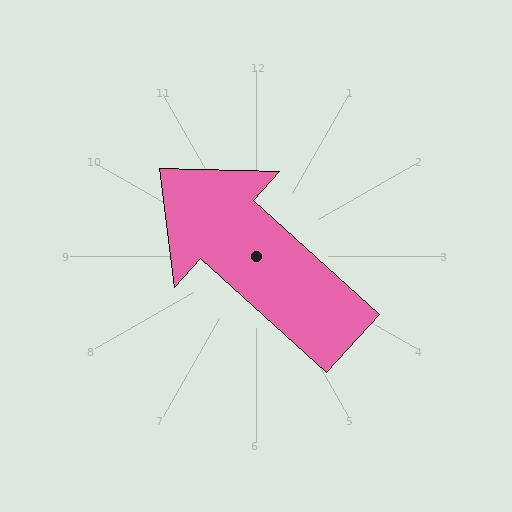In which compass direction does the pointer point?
Northwest.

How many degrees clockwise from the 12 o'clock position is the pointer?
Approximately 312 degrees.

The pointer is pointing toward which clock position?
Roughly 10 o'clock.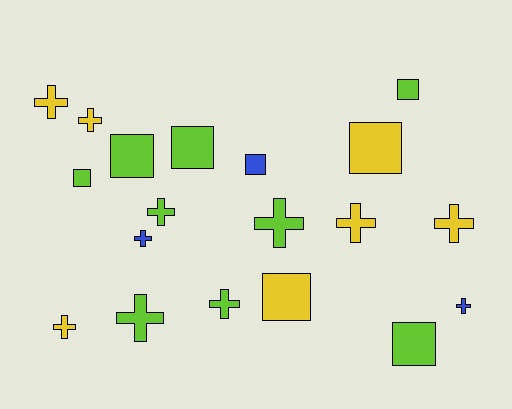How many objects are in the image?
There are 19 objects.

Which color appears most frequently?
Lime, with 9 objects.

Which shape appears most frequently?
Cross, with 11 objects.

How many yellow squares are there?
There are 2 yellow squares.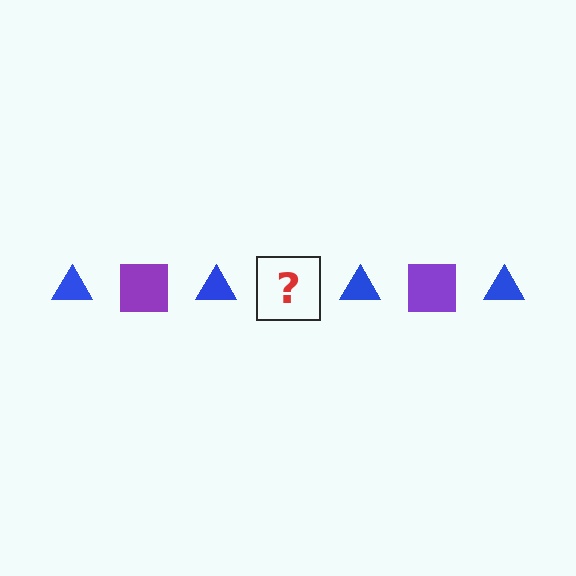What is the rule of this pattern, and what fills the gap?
The rule is that the pattern alternates between blue triangle and purple square. The gap should be filled with a purple square.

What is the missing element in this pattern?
The missing element is a purple square.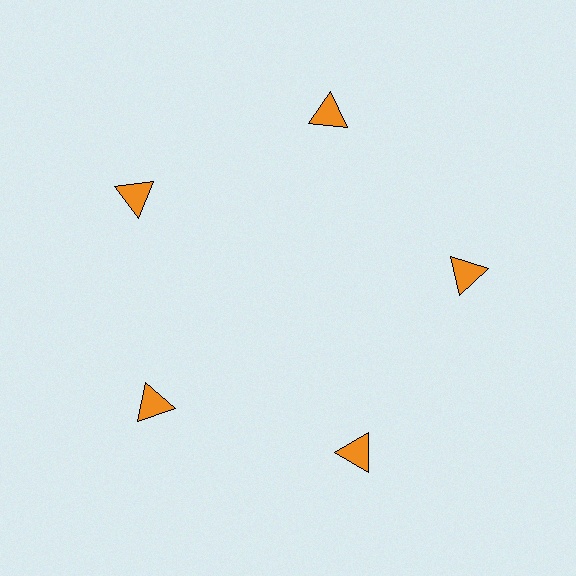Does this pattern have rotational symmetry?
Yes, this pattern has 5-fold rotational symmetry. It looks the same after rotating 72 degrees around the center.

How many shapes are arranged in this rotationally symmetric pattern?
There are 5 shapes, arranged in 5 groups of 1.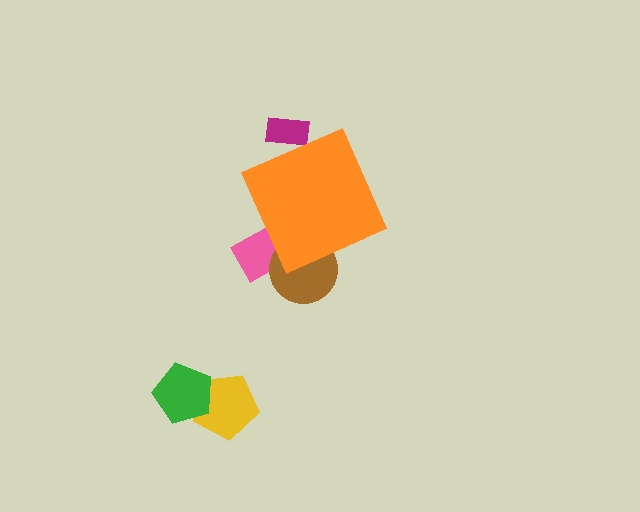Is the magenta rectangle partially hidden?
Yes, the magenta rectangle is partially hidden behind the orange diamond.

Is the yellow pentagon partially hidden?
No, the yellow pentagon is fully visible.